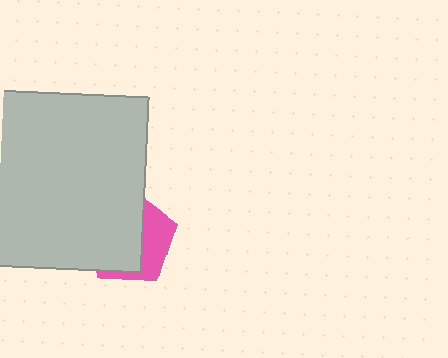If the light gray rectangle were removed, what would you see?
You would see the complete pink pentagon.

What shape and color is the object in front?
The object in front is a light gray rectangle.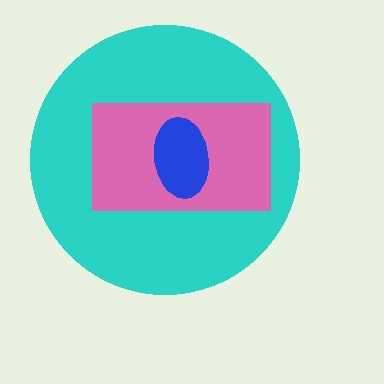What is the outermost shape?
The cyan circle.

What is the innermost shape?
The blue ellipse.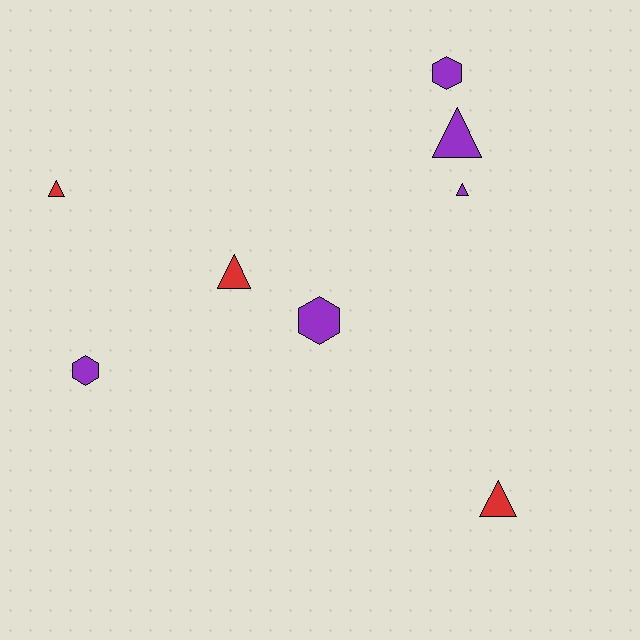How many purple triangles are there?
There are 2 purple triangles.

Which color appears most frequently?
Purple, with 5 objects.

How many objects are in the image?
There are 8 objects.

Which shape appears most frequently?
Triangle, with 5 objects.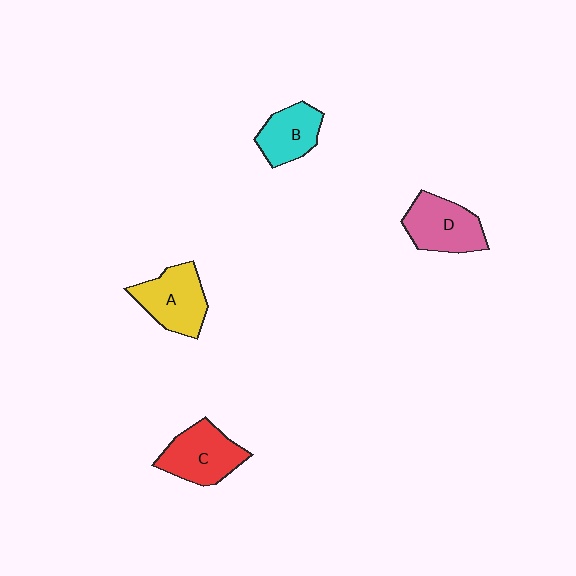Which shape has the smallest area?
Shape B (cyan).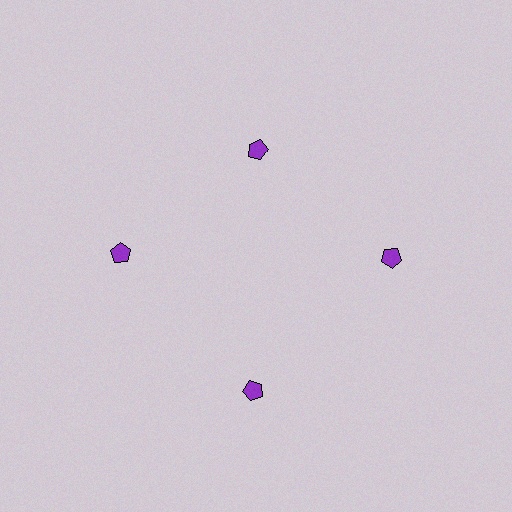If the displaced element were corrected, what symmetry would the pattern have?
It would have 4-fold rotational symmetry — the pattern would map onto itself every 90 degrees.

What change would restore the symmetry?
The symmetry would be restored by moving it outward, back onto the ring so that all 4 pentagons sit at equal angles and equal distance from the center.